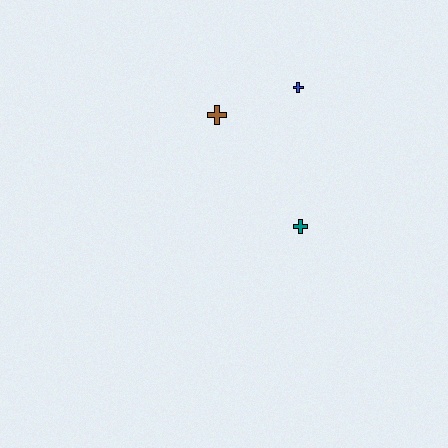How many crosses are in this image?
There are 3 crosses.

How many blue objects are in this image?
There is 1 blue object.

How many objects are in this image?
There are 3 objects.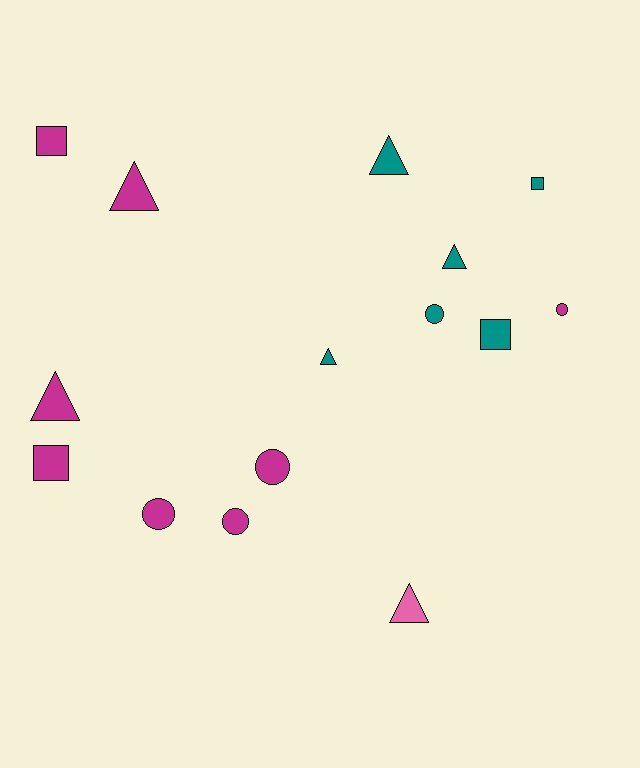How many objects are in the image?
There are 15 objects.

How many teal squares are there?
There are 2 teal squares.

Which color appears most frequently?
Magenta, with 8 objects.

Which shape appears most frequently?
Triangle, with 6 objects.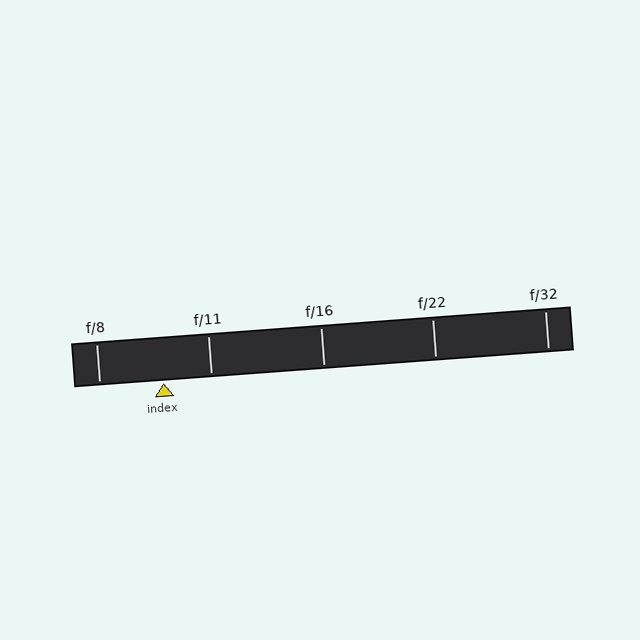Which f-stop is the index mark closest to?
The index mark is closest to f/11.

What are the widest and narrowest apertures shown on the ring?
The widest aperture shown is f/8 and the narrowest is f/32.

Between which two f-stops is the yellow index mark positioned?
The index mark is between f/8 and f/11.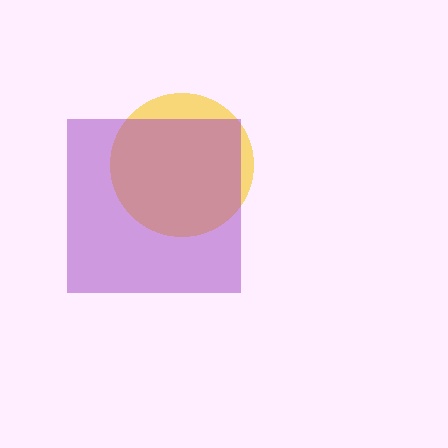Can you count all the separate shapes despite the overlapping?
Yes, there are 2 separate shapes.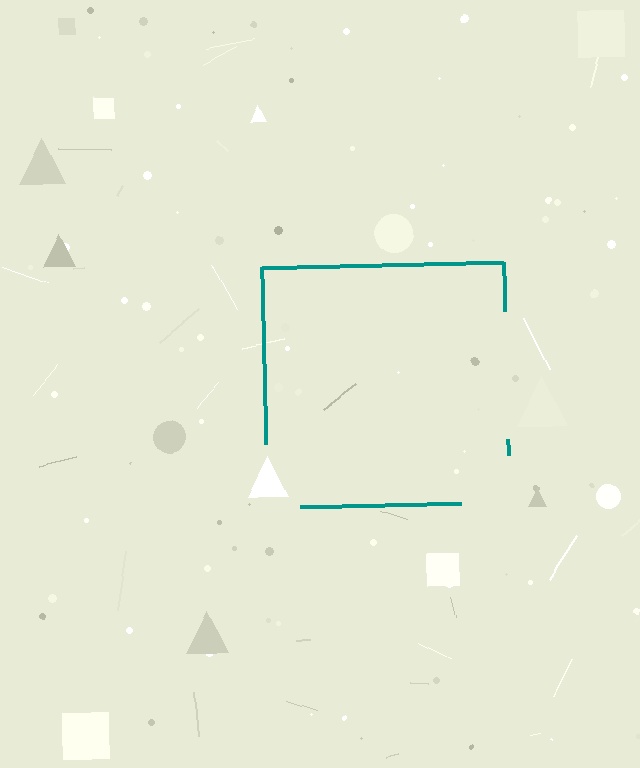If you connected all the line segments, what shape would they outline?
They would outline a square.